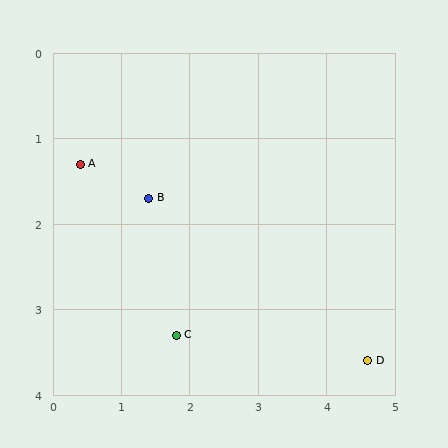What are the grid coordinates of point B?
Point B is at approximately (1.4, 1.7).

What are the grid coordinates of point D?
Point D is at approximately (4.6, 3.6).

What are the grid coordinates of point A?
Point A is at approximately (0.4, 1.3).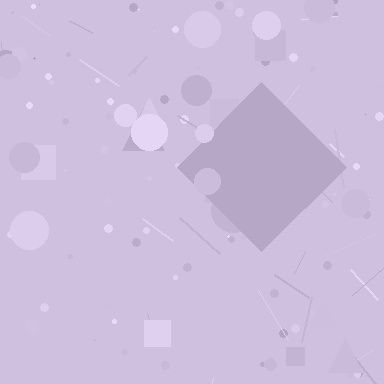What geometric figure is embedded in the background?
A diamond is embedded in the background.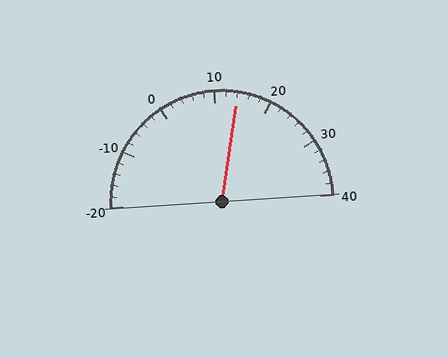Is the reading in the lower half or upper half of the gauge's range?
The reading is in the upper half of the range (-20 to 40).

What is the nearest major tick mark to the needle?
The nearest major tick mark is 10.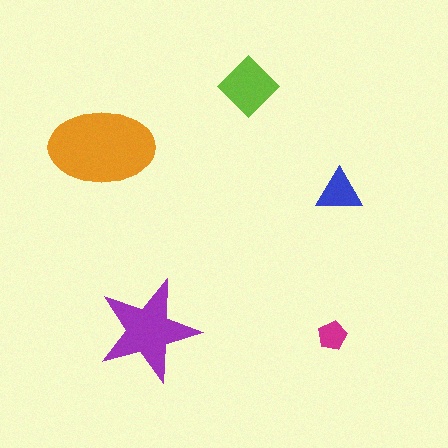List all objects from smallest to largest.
The magenta pentagon, the blue triangle, the lime diamond, the purple star, the orange ellipse.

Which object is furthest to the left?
The orange ellipse is leftmost.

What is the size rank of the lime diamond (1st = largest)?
3rd.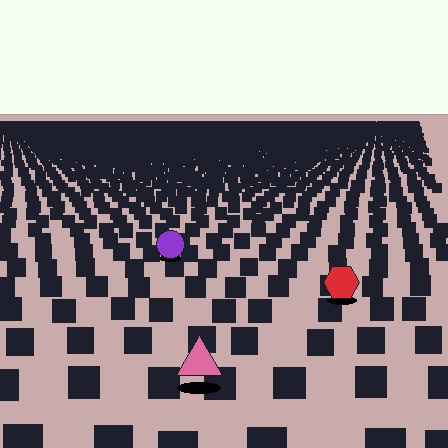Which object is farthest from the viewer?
The purple circle is farthest from the viewer. It appears smaller and the ground texture around it is denser.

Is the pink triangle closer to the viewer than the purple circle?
Yes. The pink triangle is closer — you can tell from the texture gradient: the ground texture is coarser near it.